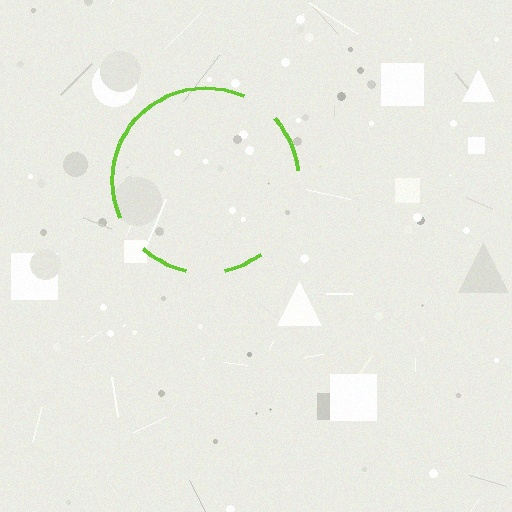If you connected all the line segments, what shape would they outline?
They would outline a circle.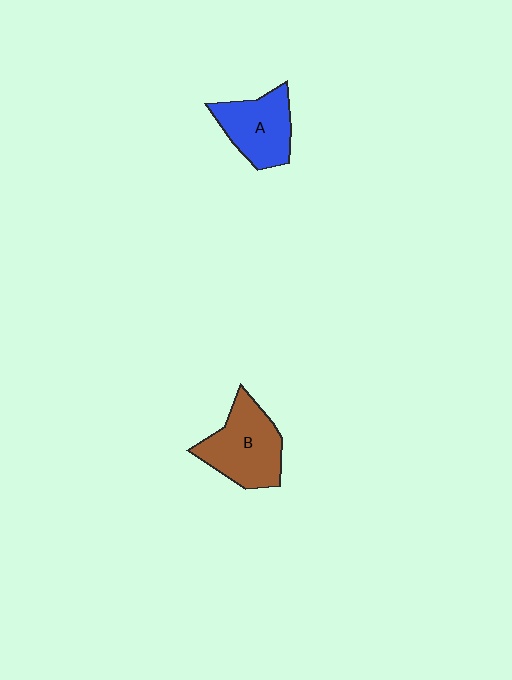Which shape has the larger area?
Shape B (brown).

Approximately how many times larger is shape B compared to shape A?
Approximately 1.2 times.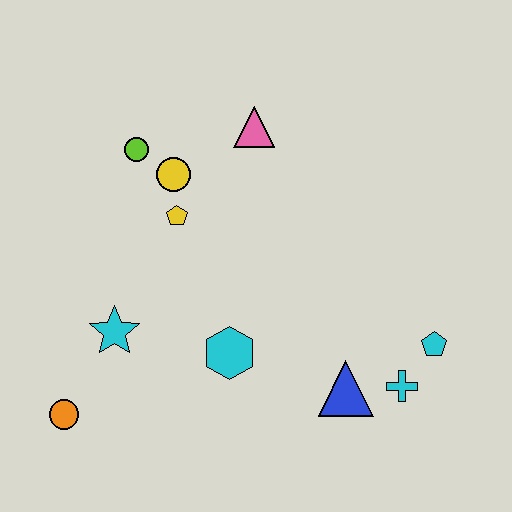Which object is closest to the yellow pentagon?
The yellow circle is closest to the yellow pentagon.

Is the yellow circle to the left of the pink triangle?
Yes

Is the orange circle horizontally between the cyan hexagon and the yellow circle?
No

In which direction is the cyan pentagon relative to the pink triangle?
The cyan pentagon is below the pink triangle.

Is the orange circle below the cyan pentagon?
Yes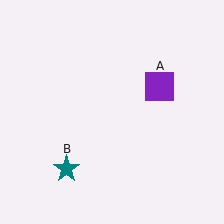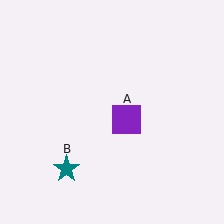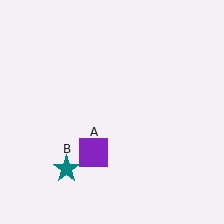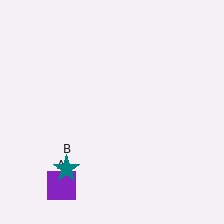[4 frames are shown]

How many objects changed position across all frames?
1 object changed position: purple square (object A).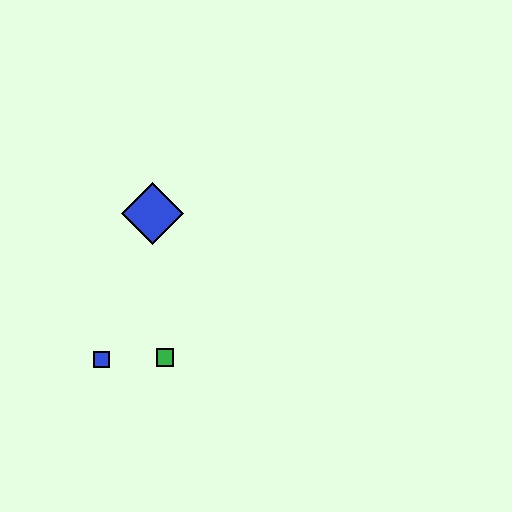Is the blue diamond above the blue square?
Yes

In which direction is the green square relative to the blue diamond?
The green square is below the blue diamond.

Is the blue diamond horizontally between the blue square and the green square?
Yes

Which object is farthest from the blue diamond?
The blue square is farthest from the blue diamond.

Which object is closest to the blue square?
The green square is closest to the blue square.